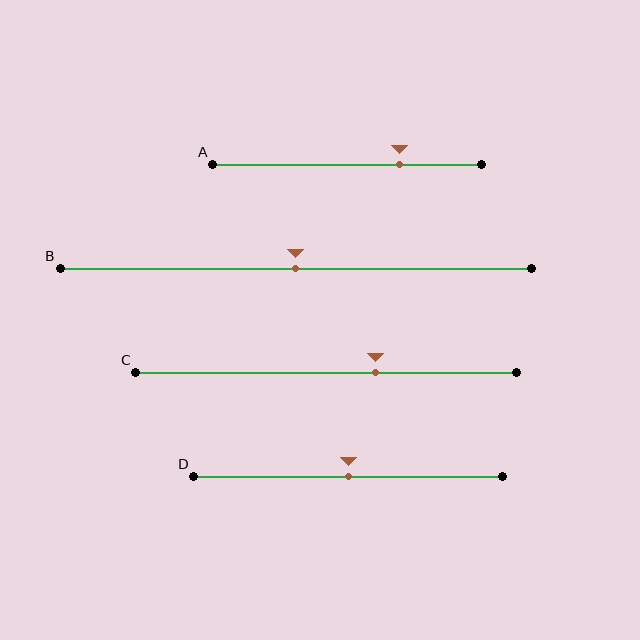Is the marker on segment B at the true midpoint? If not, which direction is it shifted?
Yes, the marker on segment B is at the true midpoint.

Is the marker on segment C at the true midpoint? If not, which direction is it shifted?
No, the marker on segment C is shifted to the right by about 13% of the segment length.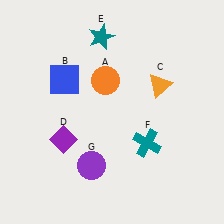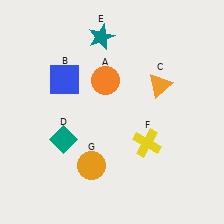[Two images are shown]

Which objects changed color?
D changed from purple to teal. F changed from teal to yellow. G changed from purple to orange.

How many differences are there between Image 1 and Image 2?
There are 3 differences between the two images.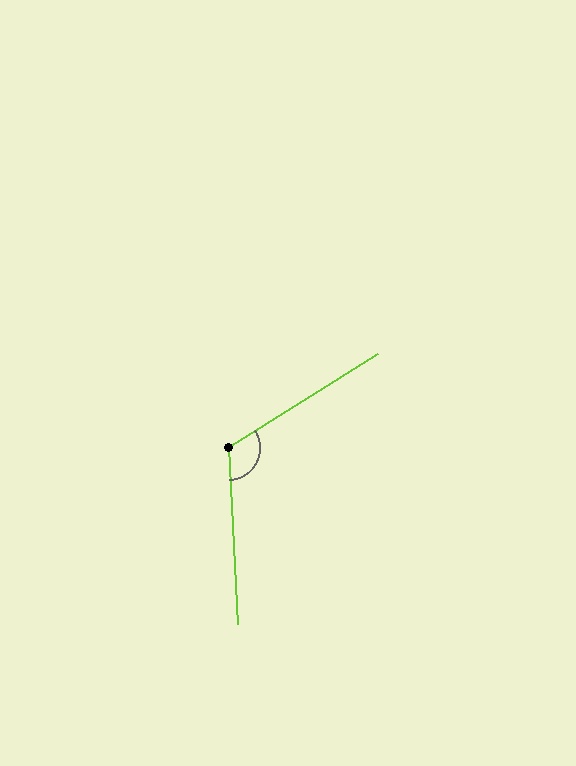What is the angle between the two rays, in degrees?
Approximately 119 degrees.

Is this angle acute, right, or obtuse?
It is obtuse.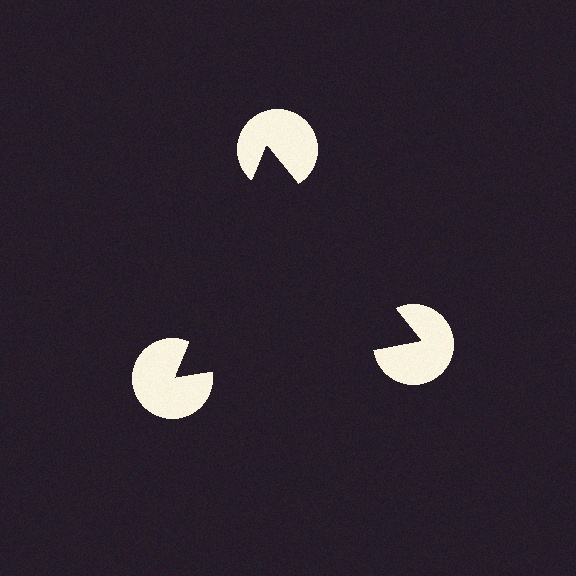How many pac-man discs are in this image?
There are 3 — one at each vertex of the illusory triangle.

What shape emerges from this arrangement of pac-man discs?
An illusory triangle — its edges are inferred from the aligned wedge cuts in the pac-man discs, not physically drawn.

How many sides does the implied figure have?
3 sides.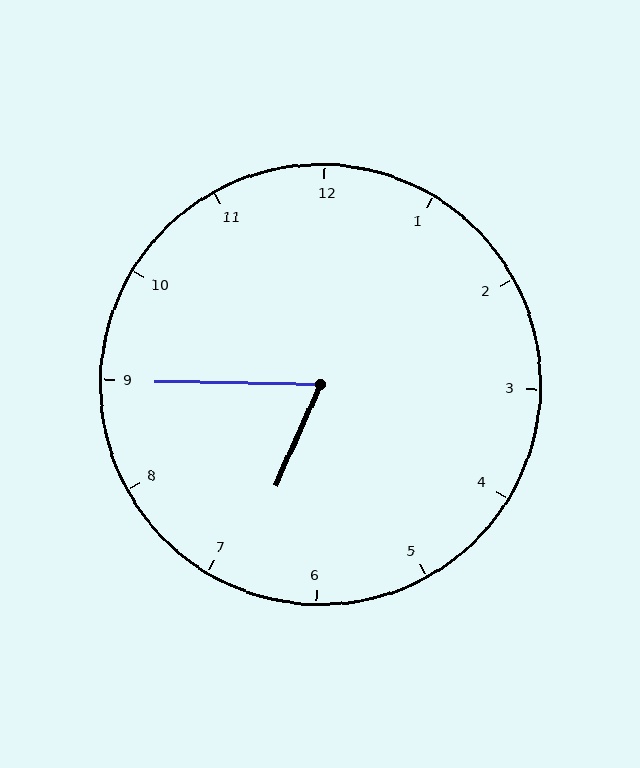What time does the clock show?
6:45.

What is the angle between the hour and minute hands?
Approximately 68 degrees.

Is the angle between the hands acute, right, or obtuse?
It is acute.